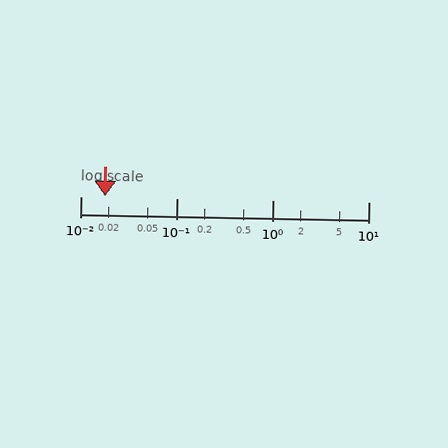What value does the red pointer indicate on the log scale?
The pointer indicates approximately 0.018.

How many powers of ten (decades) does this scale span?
The scale spans 3 decades, from 0.01 to 10.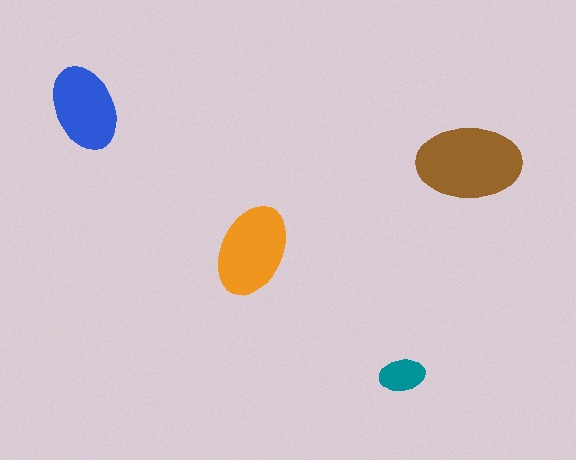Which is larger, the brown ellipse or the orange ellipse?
The brown one.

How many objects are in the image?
There are 4 objects in the image.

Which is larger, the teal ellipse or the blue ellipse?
The blue one.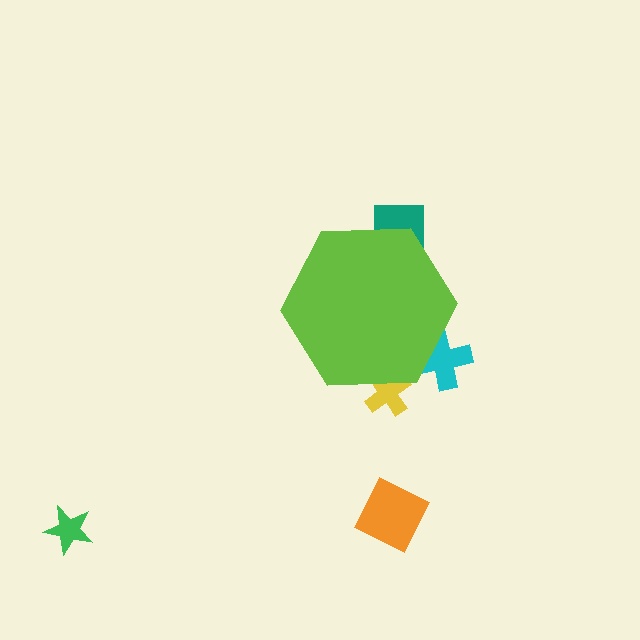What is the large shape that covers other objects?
A lime hexagon.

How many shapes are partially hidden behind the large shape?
3 shapes are partially hidden.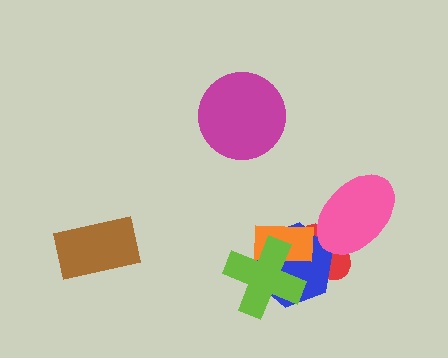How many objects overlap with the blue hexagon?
3 objects overlap with the blue hexagon.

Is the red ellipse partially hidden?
Yes, it is partially covered by another shape.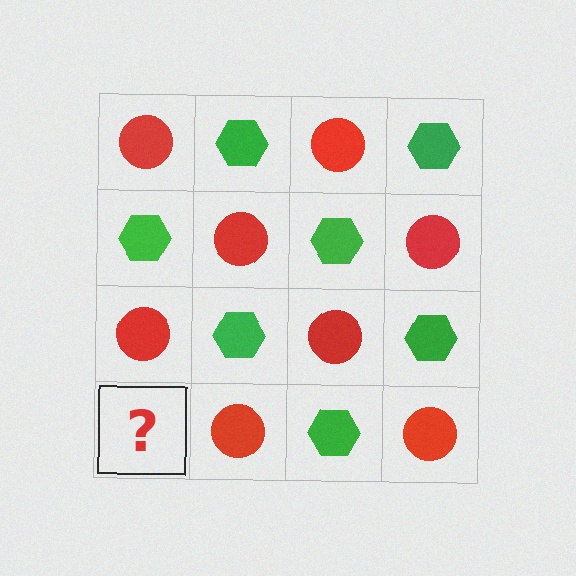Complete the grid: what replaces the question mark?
The question mark should be replaced with a green hexagon.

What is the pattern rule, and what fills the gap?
The rule is that it alternates red circle and green hexagon in a checkerboard pattern. The gap should be filled with a green hexagon.